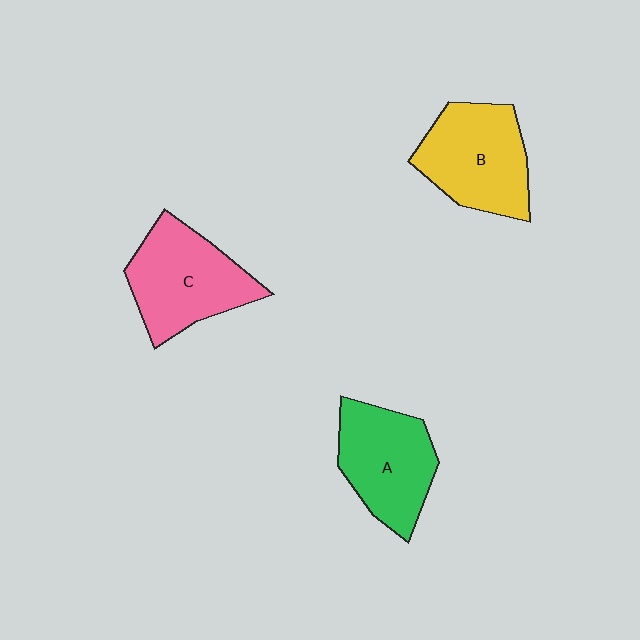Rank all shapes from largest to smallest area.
From largest to smallest: C (pink), B (yellow), A (green).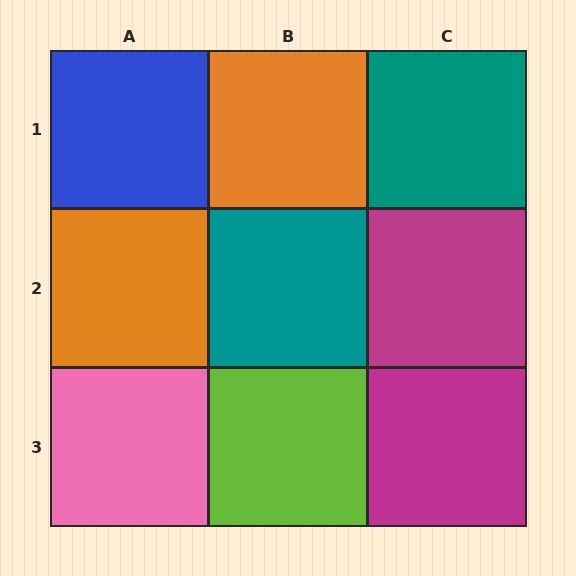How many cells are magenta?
2 cells are magenta.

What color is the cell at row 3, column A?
Pink.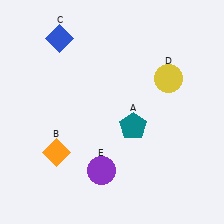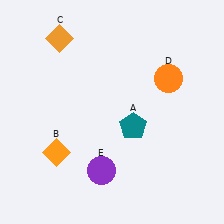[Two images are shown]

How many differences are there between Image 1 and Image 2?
There are 2 differences between the two images.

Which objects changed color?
C changed from blue to orange. D changed from yellow to orange.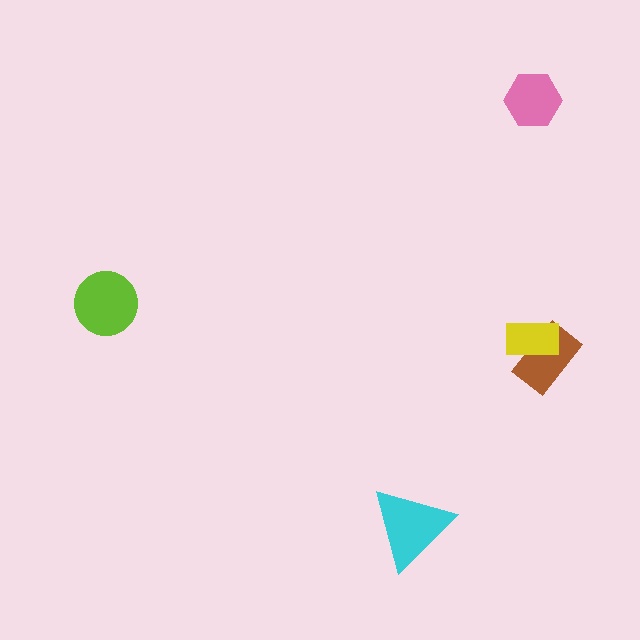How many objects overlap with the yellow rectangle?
1 object overlaps with the yellow rectangle.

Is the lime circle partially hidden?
No, no other shape covers it.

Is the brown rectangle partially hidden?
Yes, it is partially covered by another shape.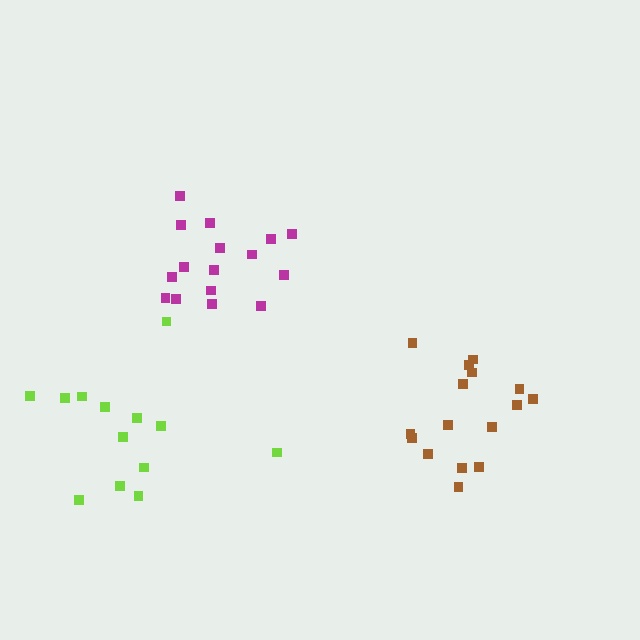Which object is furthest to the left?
The lime cluster is leftmost.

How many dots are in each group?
Group 1: 13 dots, Group 2: 16 dots, Group 3: 16 dots (45 total).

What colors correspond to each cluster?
The clusters are colored: lime, brown, magenta.